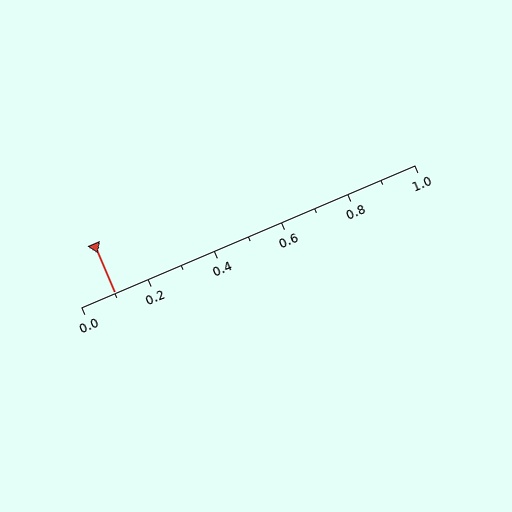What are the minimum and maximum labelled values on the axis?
The axis runs from 0.0 to 1.0.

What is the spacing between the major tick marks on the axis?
The major ticks are spaced 0.2 apart.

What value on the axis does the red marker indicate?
The marker indicates approximately 0.1.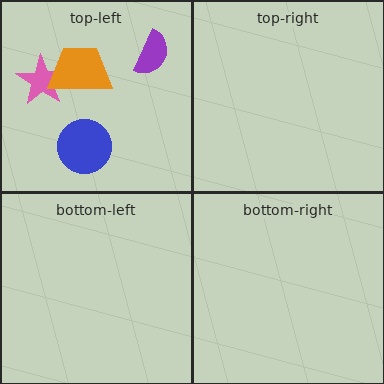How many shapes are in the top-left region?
4.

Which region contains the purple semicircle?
The top-left region.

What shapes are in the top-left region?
The pink star, the orange trapezoid, the purple semicircle, the blue circle.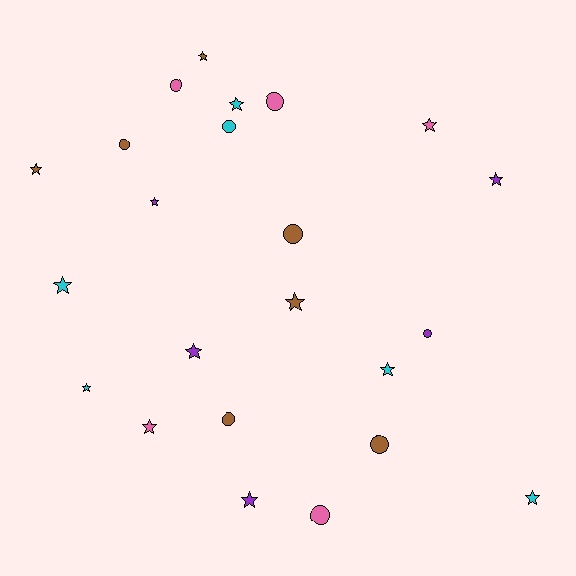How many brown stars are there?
There are 3 brown stars.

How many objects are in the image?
There are 23 objects.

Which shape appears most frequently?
Star, with 14 objects.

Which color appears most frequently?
Brown, with 7 objects.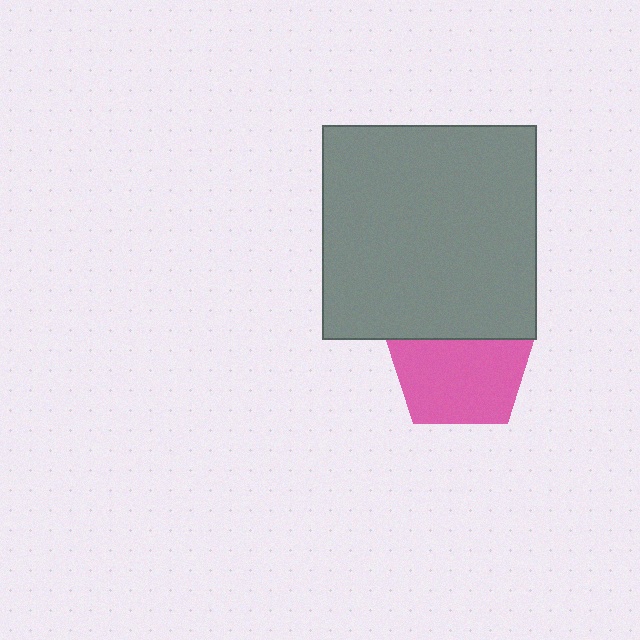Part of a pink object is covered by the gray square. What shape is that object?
It is a pentagon.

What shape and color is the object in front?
The object in front is a gray square.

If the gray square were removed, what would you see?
You would see the complete pink pentagon.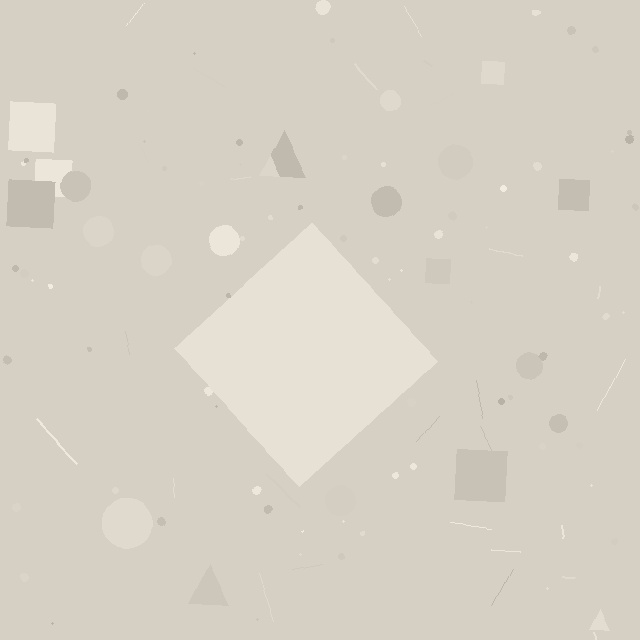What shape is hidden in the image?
A diamond is hidden in the image.